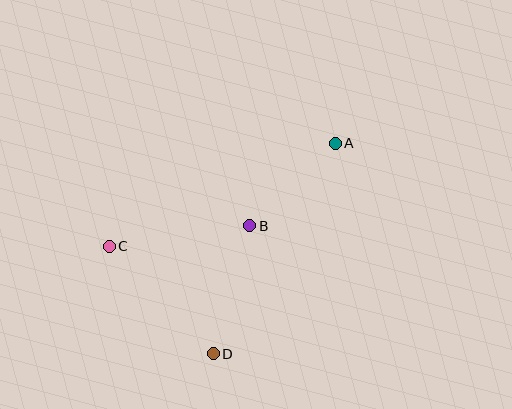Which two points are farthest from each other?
Points A and C are farthest from each other.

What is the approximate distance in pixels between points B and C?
The distance between B and C is approximately 142 pixels.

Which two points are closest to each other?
Points A and B are closest to each other.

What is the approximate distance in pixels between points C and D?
The distance between C and D is approximately 149 pixels.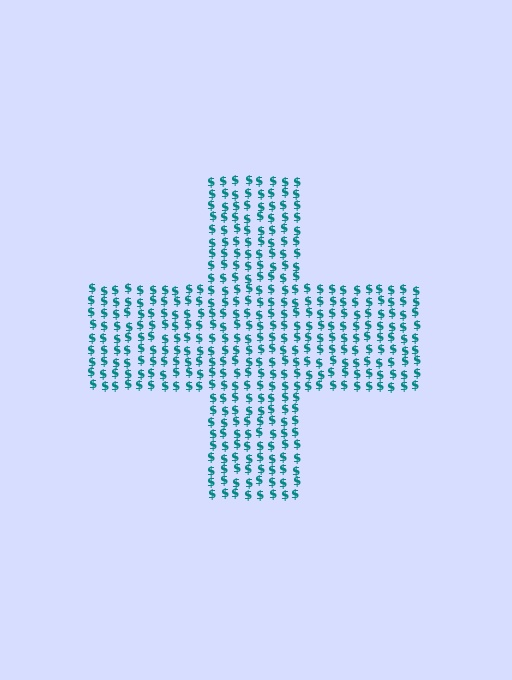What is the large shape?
The large shape is a cross.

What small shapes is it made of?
It is made of small dollar signs.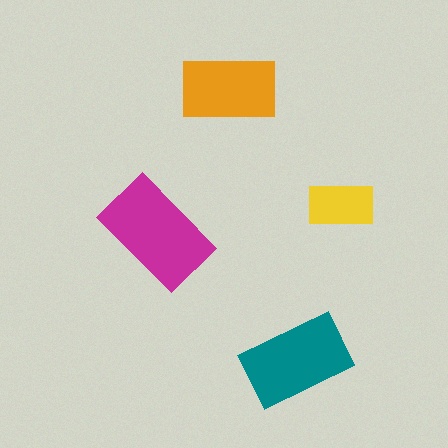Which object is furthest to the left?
The magenta rectangle is leftmost.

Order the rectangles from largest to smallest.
the magenta one, the teal one, the orange one, the yellow one.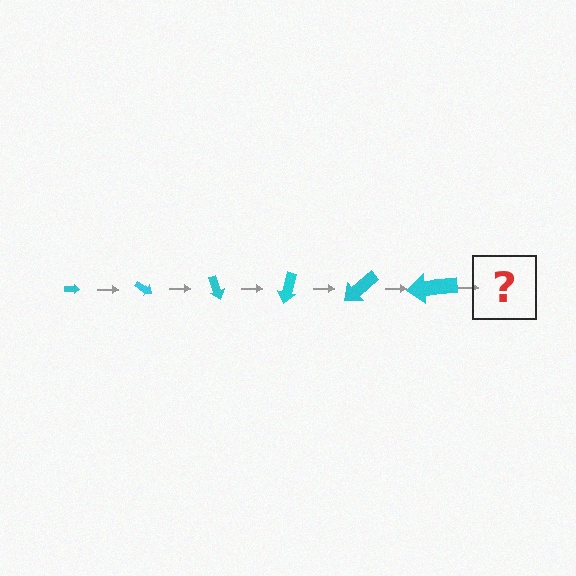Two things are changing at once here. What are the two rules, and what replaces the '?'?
The two rules are that the arrow grows larger each step and it rotates 35 degrees each step. The '?' should be an arrow, larger than the previous one and rotated 210 degrees from the start.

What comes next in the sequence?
The next element should be an arrow, larger than the previous one and rotated 210 degrees from the start.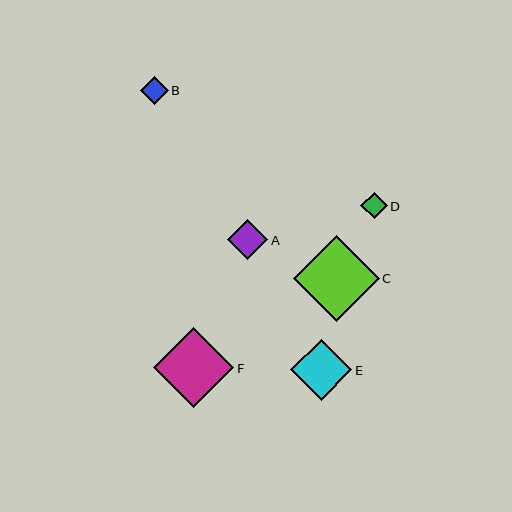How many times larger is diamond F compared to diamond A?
Diamond F is approximately 2.0 times the size of diamond A.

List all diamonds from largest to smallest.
From largest to smallest: C, F, E, A, B, D.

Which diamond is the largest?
Diamond C is the largest with a size of approximately 86 pixels.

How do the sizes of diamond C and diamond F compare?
Diamond C and diamond F are approximately the same size.